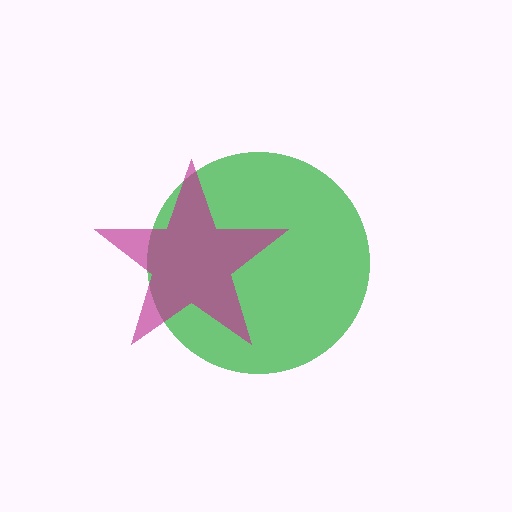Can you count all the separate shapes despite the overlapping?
Yes, there are 2 separate shapes.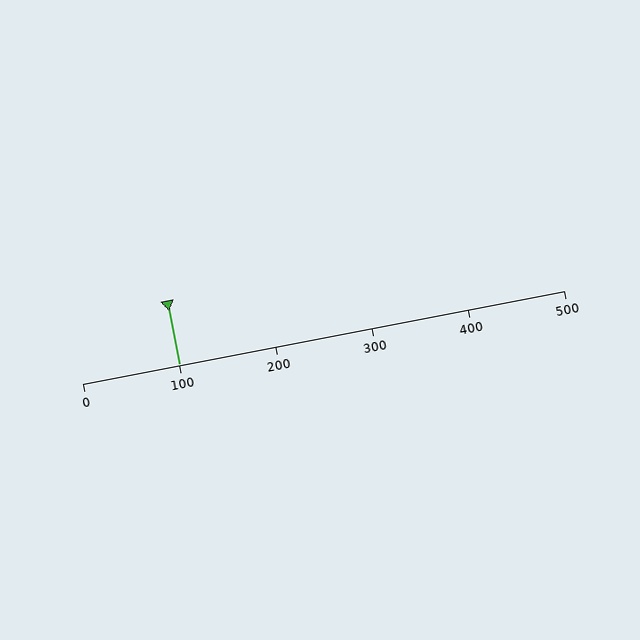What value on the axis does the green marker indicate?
The marker indicates approximately 100.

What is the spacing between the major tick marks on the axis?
The major ticks are spaced 100 apart.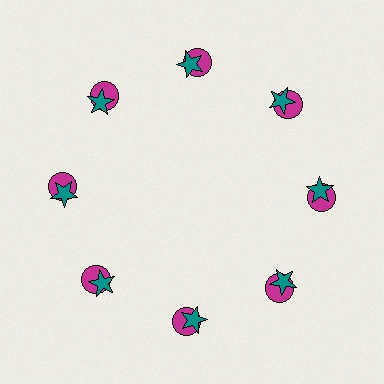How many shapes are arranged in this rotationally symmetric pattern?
There are 16 shapes, arranged in 8 groups of 2.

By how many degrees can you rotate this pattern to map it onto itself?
The pattern maps onto itself every 45 degrees of rotation.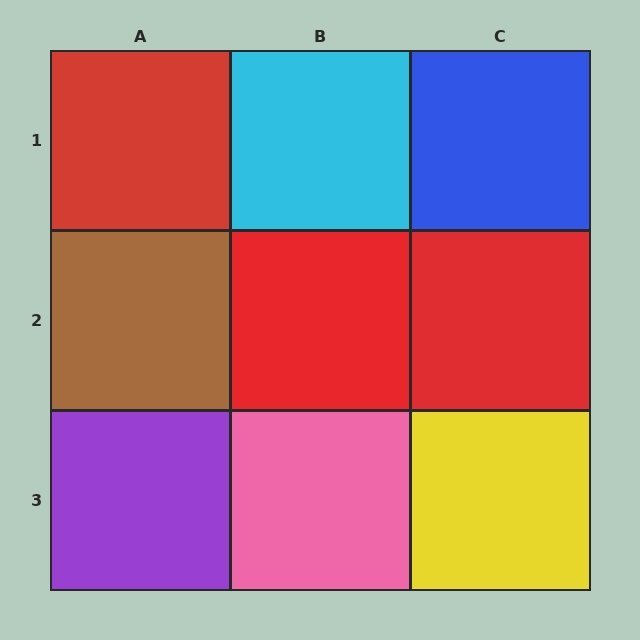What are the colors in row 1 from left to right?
Red, cyan, blue.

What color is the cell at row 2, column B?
Red.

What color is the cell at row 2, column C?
Red.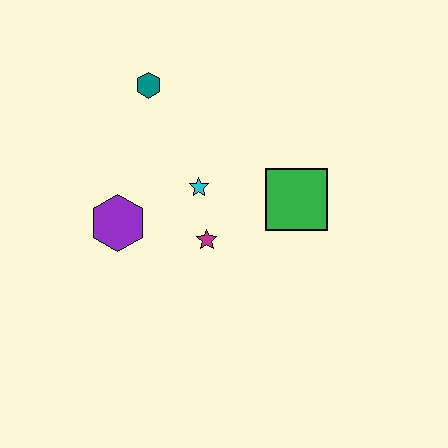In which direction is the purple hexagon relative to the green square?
The purple hexagon is to the left of the green square.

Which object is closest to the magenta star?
The cyan star is closest to the magenta star.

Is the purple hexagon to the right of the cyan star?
No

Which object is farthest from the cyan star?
The teal hexagon is farthest from the cyan star.